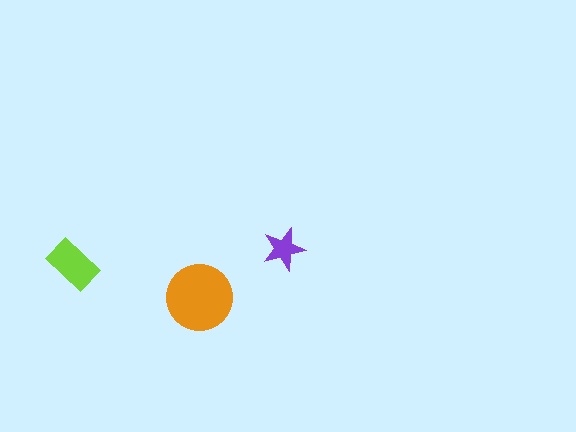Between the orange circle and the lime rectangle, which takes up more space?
The orange circle.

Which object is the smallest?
The purple star.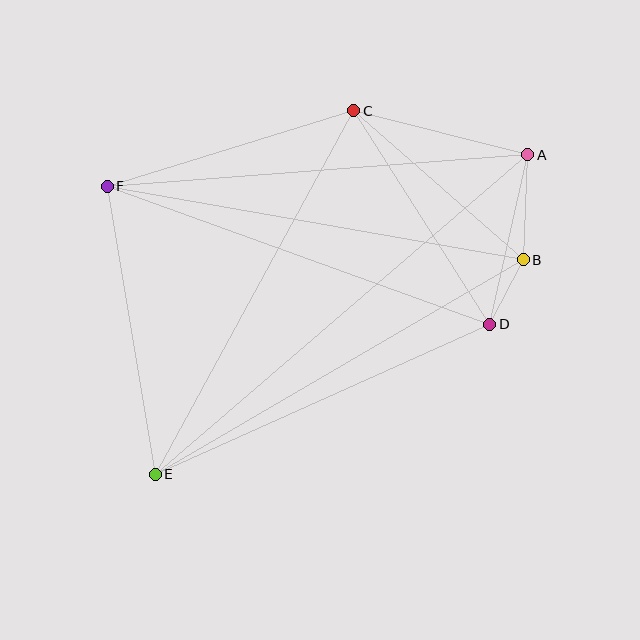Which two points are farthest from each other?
Points A and E are farthest from each other.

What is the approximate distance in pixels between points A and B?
The distance between A and B is approximately 105 pixels.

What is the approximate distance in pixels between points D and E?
The distance between D and E is approximately 367 pixels.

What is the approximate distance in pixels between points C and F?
The distance between C and F is approximately 258 pixels.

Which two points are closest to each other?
Points B and D are closest to each other.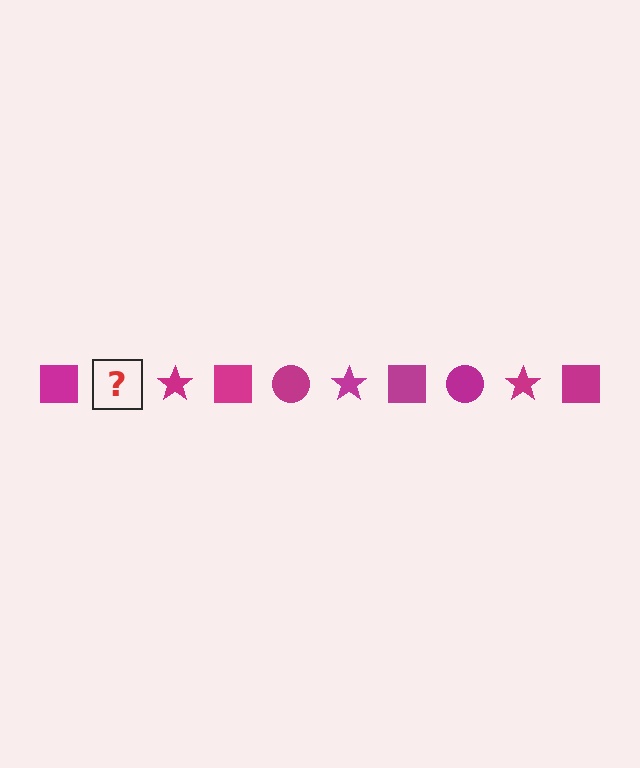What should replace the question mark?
The question mark should be replaced with a magenta circle.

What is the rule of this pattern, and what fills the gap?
The rule is that the pattern cycles through square, circle, star shapes in magenta. The gap should be filled with a magenta circle.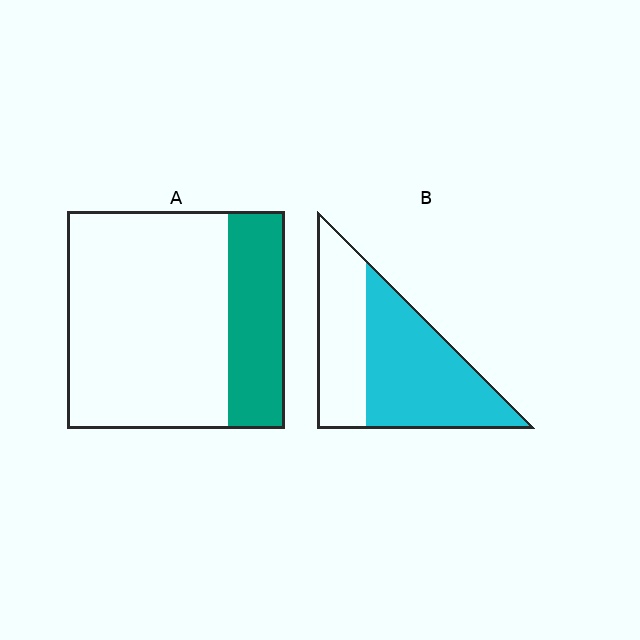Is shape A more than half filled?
No.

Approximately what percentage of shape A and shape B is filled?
A is approximately 25% and B is approximately 60%.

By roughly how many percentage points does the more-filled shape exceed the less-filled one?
By roughly 35 percentage points (B over A).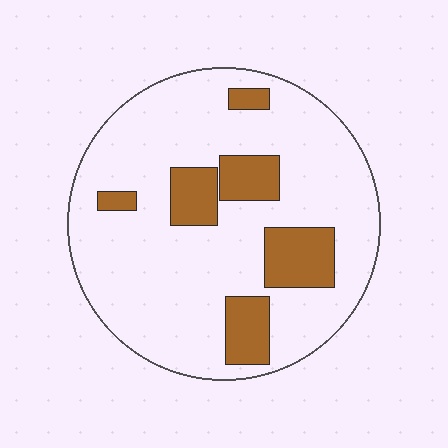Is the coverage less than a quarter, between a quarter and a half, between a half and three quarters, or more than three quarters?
Less than a quarter.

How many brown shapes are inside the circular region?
6.